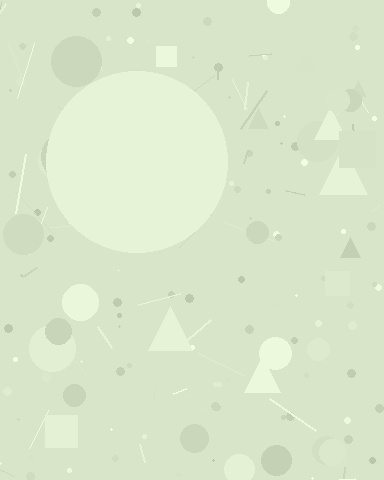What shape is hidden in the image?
A circle is hidden in the image.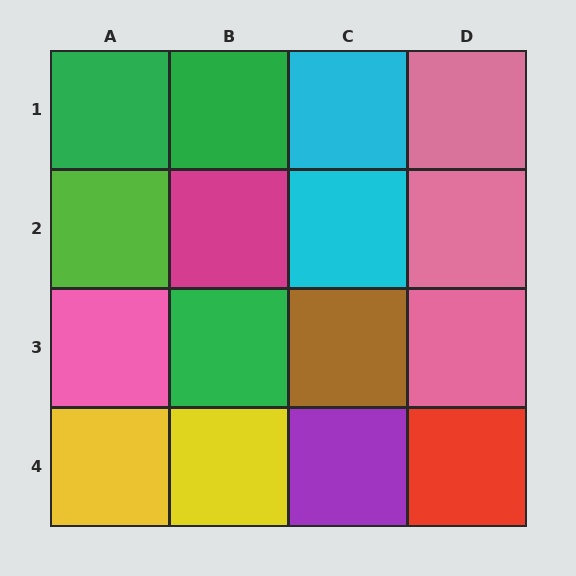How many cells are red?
1 cell is red.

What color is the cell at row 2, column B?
Magenta.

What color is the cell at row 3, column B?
Green.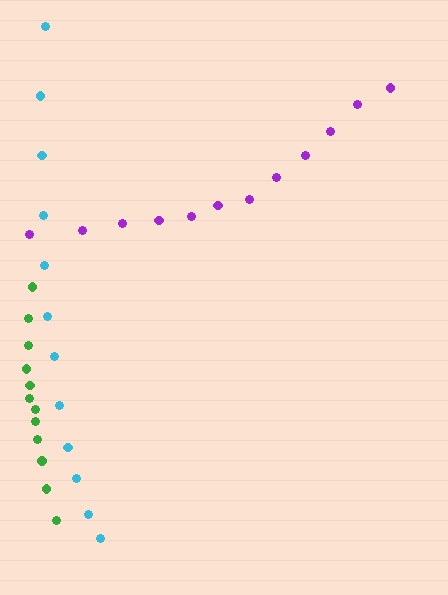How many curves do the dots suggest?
There are 3 distinct paths.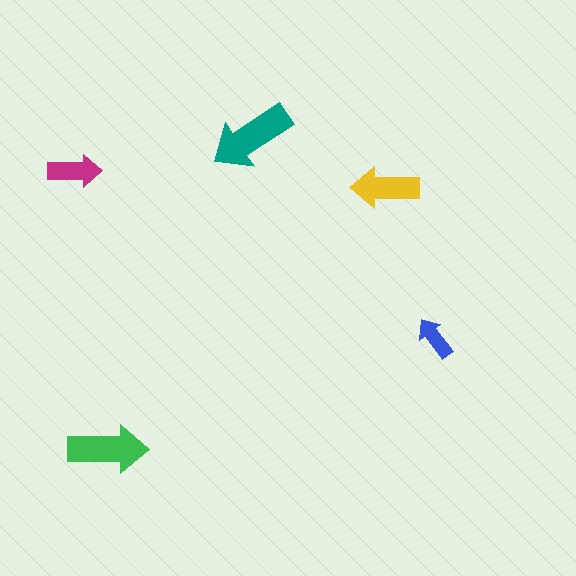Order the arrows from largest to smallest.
the teal one, the green one, the yellow one, the magenta one, the blue one.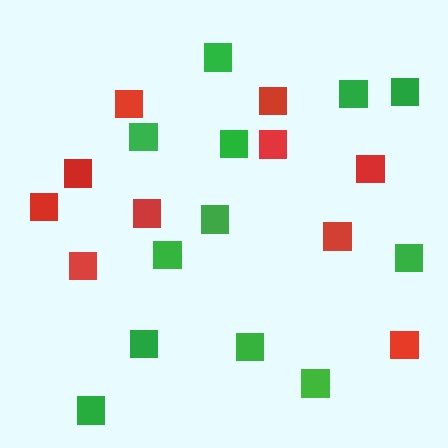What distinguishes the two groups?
There are 2 groups: one group of red squares (10) and one group of green squares (12).